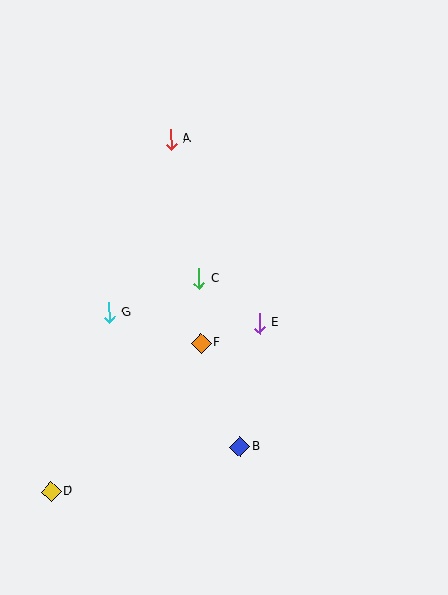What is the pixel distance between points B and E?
The distance between B and E is 125 pixels.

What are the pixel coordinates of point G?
Point G is at (109, 312).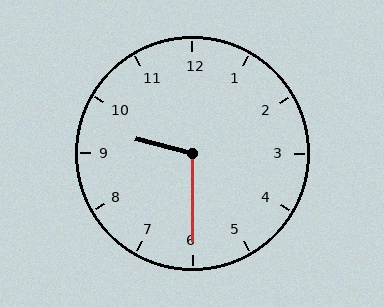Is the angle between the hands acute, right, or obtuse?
It is obtuse.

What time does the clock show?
9:30.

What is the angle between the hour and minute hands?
Approximately 105 degrees.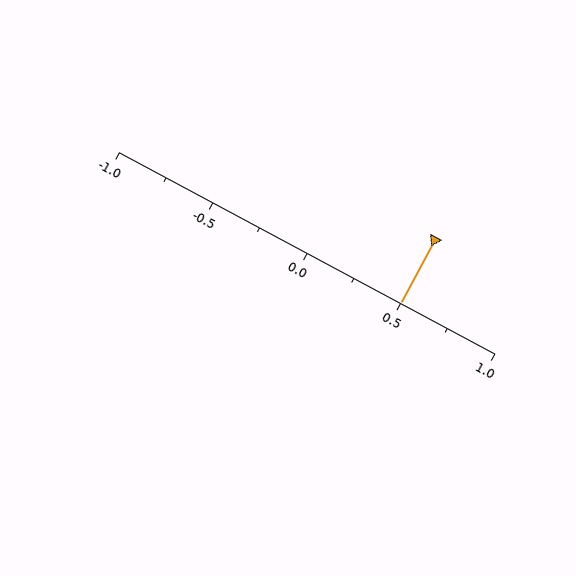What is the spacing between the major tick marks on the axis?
The major ticks are spaced 0.5 apart.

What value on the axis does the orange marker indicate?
The marker indicates approximately 0.5.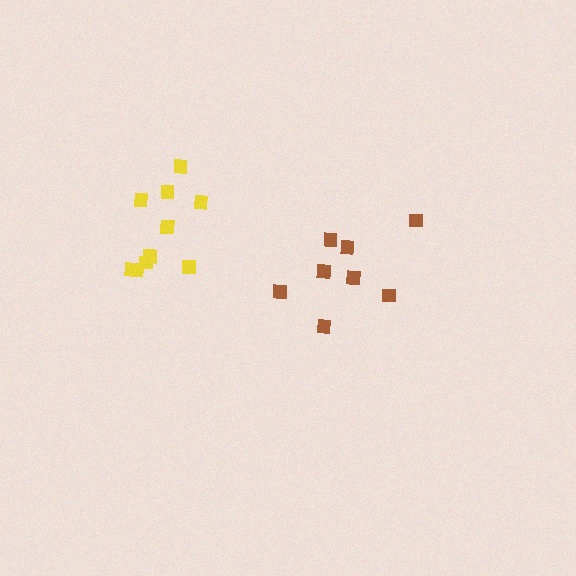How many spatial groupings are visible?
There are 2 spatial groupings.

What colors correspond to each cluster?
The clusters are colored: brown, yellow.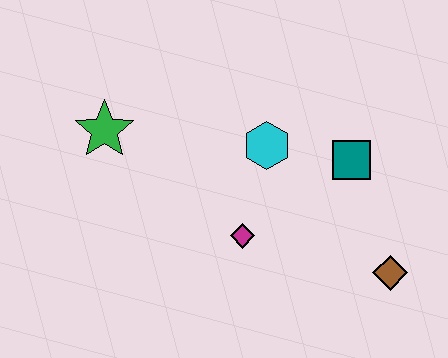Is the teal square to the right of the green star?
Yes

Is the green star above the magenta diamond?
Yes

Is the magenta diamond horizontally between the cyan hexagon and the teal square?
No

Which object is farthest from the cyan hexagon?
The brown diamond is farthest from the cyan hexagon.